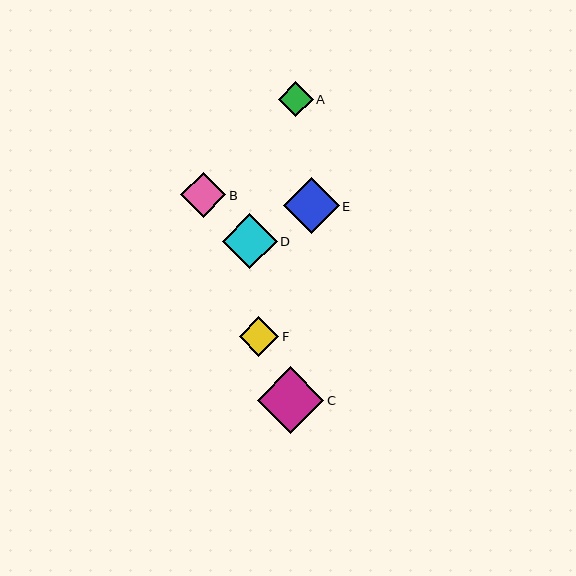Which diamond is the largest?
Diamond C is the largest with a size of approximately 67 pixels.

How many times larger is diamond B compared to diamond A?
Diamond B is approximately 1.3 times the size of diamond A.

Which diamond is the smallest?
Diamond A is the smallest with a size of approximately 35 pixels.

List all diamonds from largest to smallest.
From largest to smallest: C, E, D, B, F, A.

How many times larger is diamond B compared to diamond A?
Diamond B is approximately 1.3 times the size of diamond A.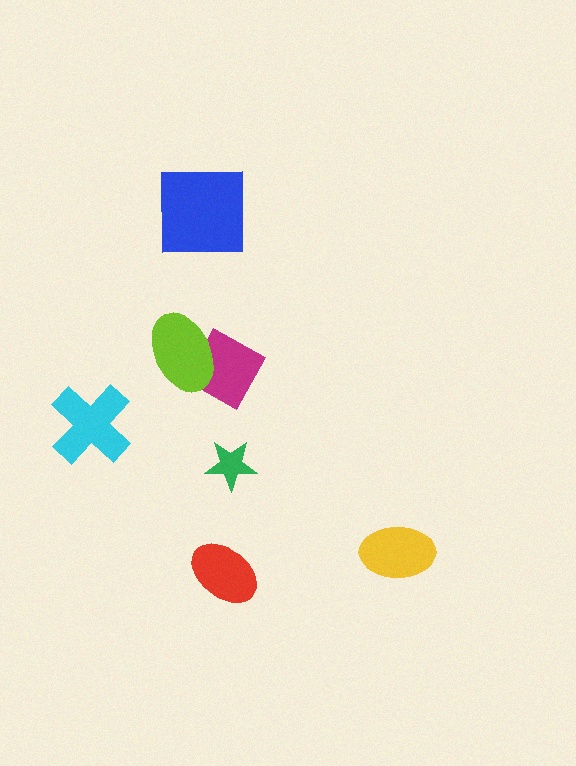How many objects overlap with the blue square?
0 objects overlap with the blue square.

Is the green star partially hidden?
No, no other shape covers it.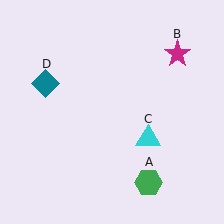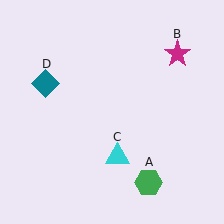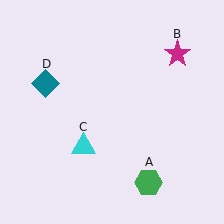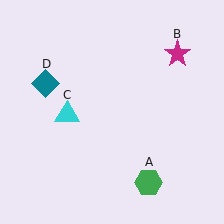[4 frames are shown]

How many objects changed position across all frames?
1 object changed position: cyan triangle (object C).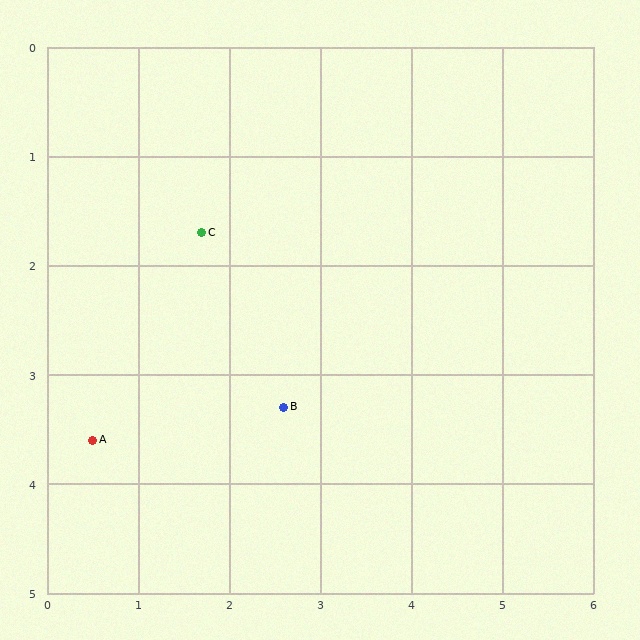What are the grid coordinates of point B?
Point B is at approximately (2.6, 3.3).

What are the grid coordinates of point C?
Point C is at approximately (1.7, 1.7).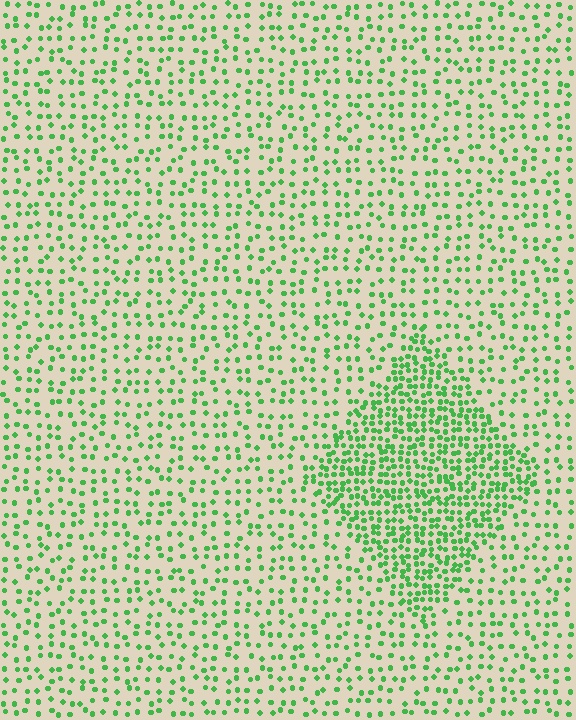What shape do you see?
I see a diamond.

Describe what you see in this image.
The image contains small green elements arranged at two different densities. A diamond-shaped region is visible where the elements are more densely packed than the surrounding area.